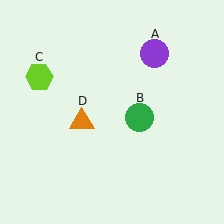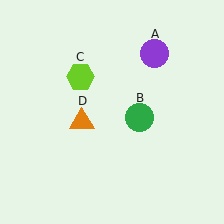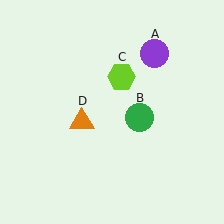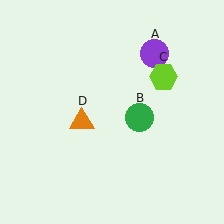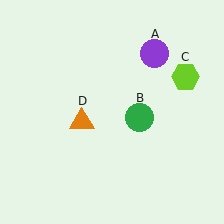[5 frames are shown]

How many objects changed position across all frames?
1 object changed position: lime hexagon (object C).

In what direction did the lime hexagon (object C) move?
The lime hexagon (object C) moved right.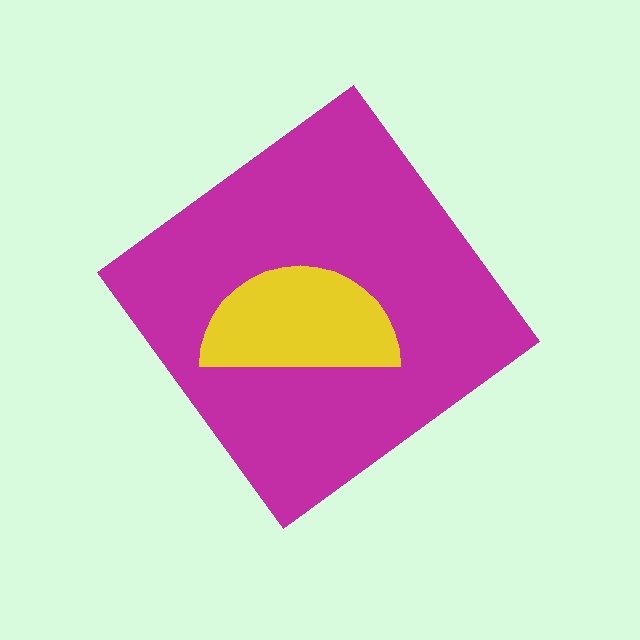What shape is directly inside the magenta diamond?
The yellow semicircle.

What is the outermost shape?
The magenta diamond.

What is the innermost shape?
The yellow semicircle.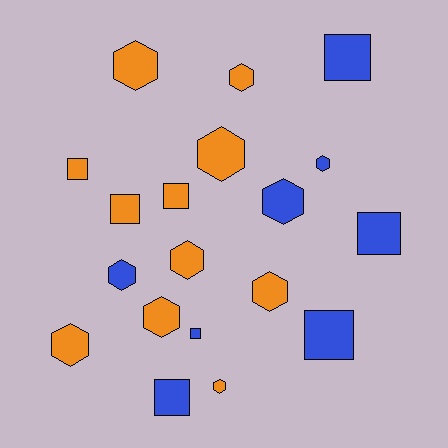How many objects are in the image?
There are 19 objects.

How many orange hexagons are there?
There are 8 orange hexagons.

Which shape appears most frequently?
Hexagon, with 11 objects.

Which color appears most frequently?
Orange, with 11 objects.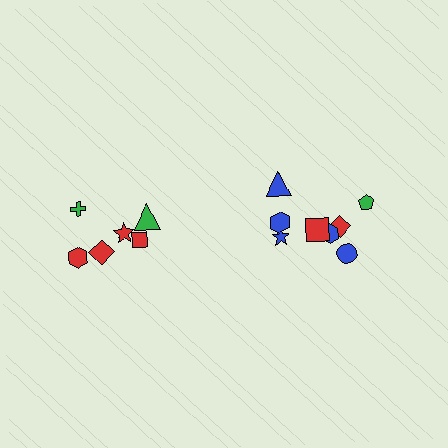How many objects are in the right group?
There are 8 objects.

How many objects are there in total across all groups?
There are 14 objects.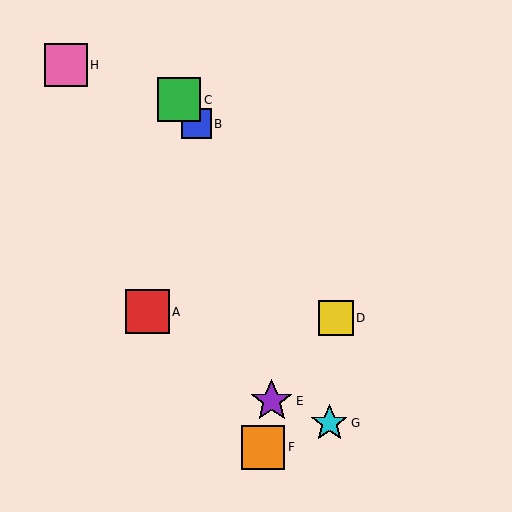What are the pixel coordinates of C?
Object C is at (179, 100).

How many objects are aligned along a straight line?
3 objects (B, C, D) are aligned along a straight line.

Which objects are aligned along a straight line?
Objects B, C, D are aligned along a straight line.